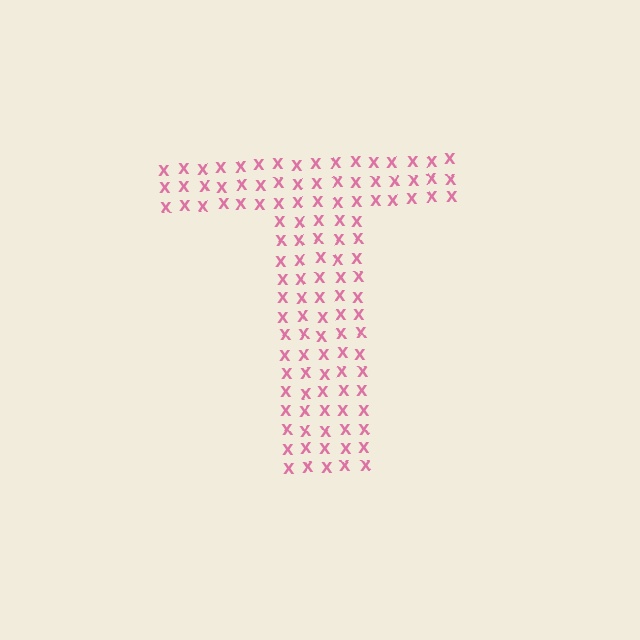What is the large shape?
The large shape is the letter T.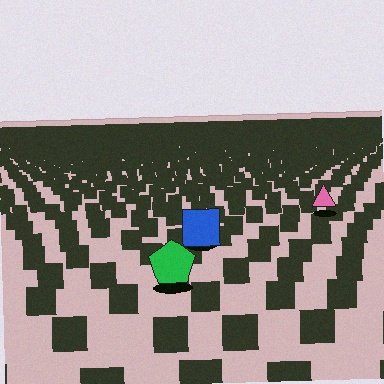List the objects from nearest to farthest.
From nearest to farthest: the green pentagon, the blue square, the pink triangle.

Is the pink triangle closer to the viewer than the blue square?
No. The blue square is closer — you can tell from the texture gradient: the ground texture is coarser near it.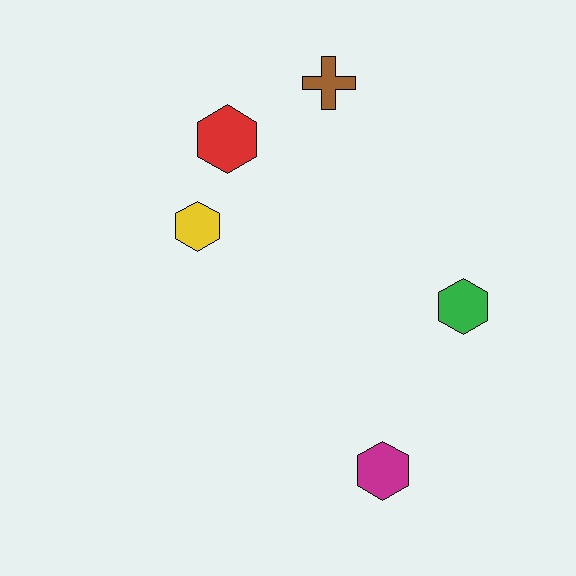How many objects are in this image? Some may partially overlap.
There are 5 objects.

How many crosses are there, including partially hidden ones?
There is 1 cross.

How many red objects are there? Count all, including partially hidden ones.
There is 1 red object.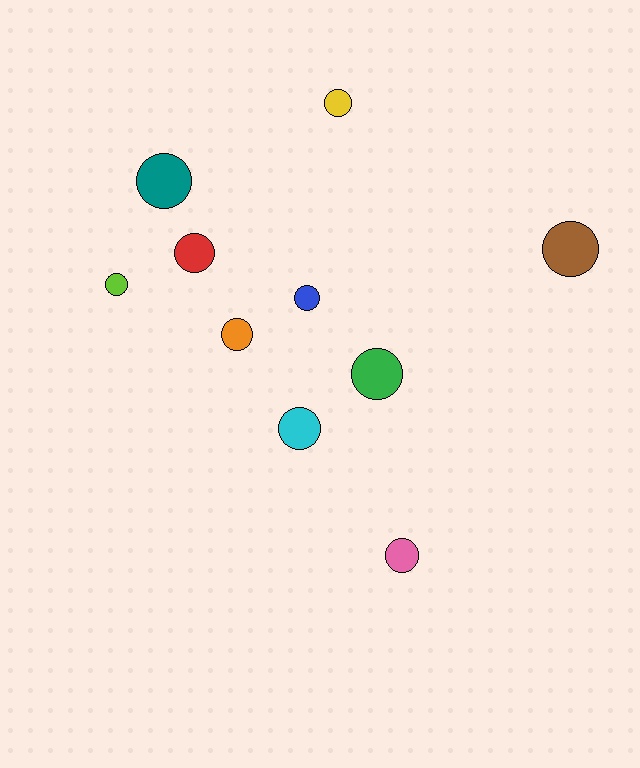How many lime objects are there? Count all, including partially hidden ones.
There is 1 lime object.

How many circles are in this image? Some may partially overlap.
There are 10 circles.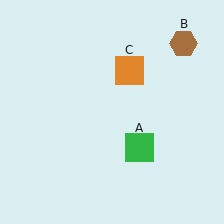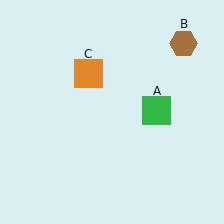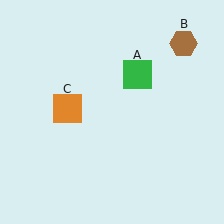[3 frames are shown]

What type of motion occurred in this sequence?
The green square (object A), orange square (object C) rotated counterclockwise around the center of the scene.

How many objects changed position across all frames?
2 objects changed position: green square (object A), orange square (object C).